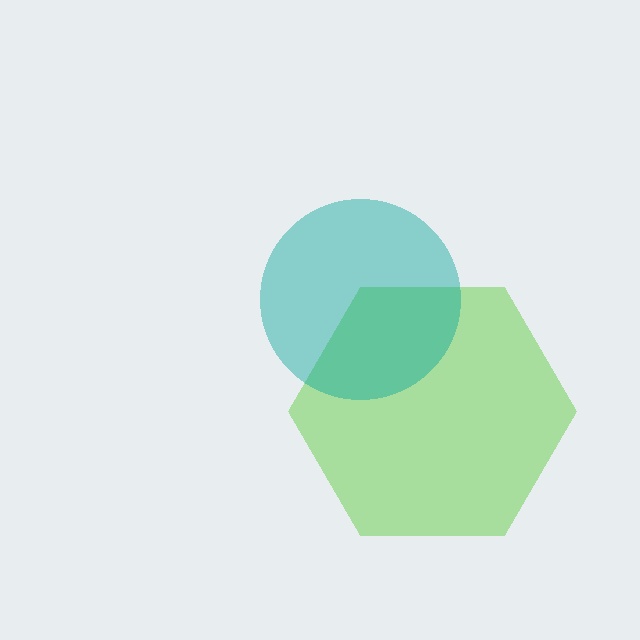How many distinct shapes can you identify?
There are 2 distinct shapes: a lime hexagon, a teal circle.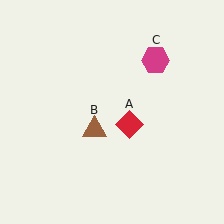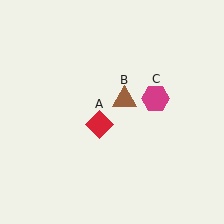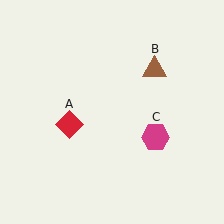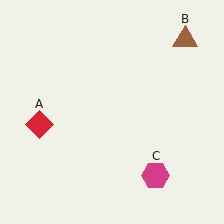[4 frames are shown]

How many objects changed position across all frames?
3 objects changed position: red diamond (object A), brown triangle (object B), magenta hexagon (object C).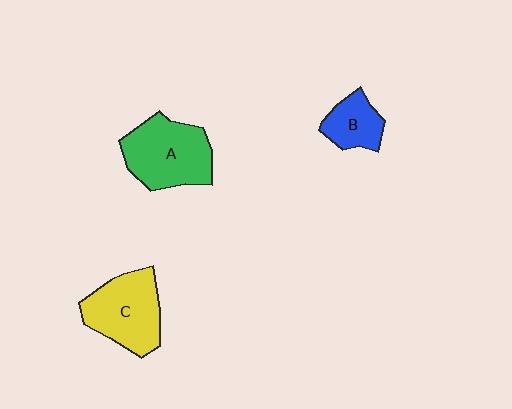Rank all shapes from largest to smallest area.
From largest to smallest: A (green), C (yellow), B (blue).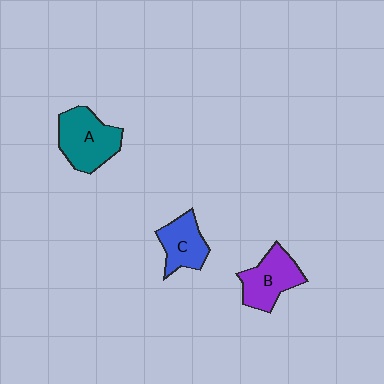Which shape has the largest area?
Shape A (teal).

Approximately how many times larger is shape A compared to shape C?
Approximately 1.4 times.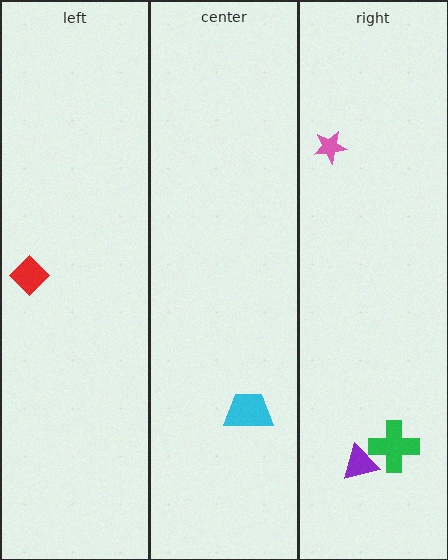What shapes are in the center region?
The cyan trapezoid.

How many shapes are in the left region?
1.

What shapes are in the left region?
The red diamond.